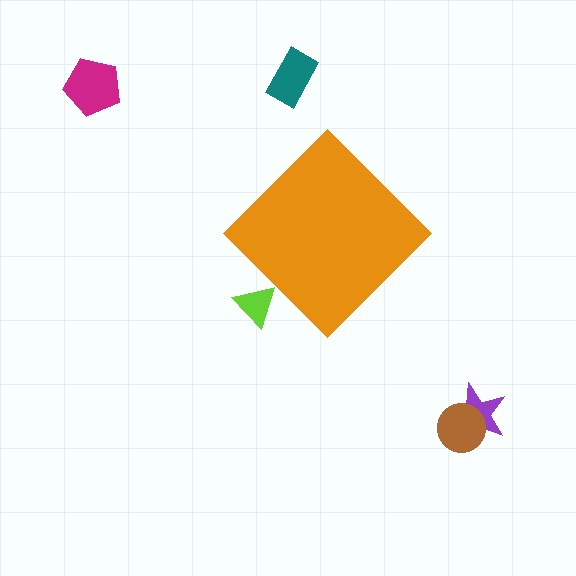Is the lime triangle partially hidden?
Yes, the lime triangle is partially hidden behind the orange diamond.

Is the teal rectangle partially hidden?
No, the teal rectangle is fully visible.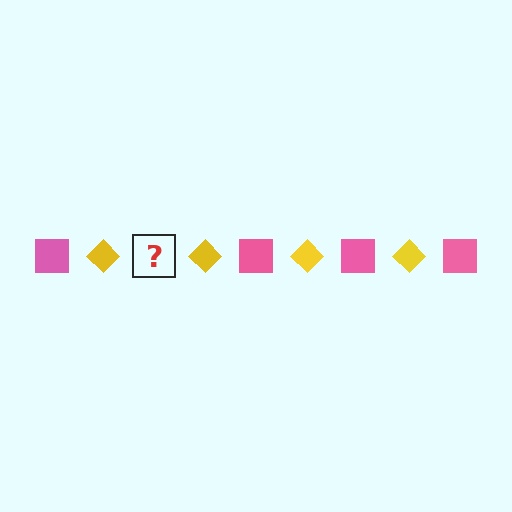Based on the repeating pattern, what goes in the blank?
The blank should be a pink square.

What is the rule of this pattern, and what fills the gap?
The rule is that the pattern alternates between pink square and yellow diamond. The gap should be filled with a pink square.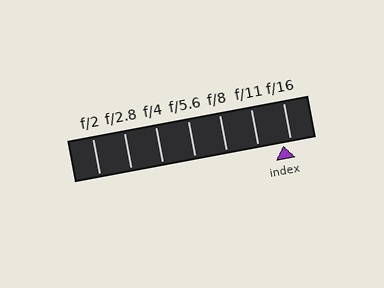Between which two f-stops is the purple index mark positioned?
The index mark is between f/11 and f/16.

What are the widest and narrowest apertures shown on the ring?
The widest aperture shown is f/2 and the narrowest is f/16.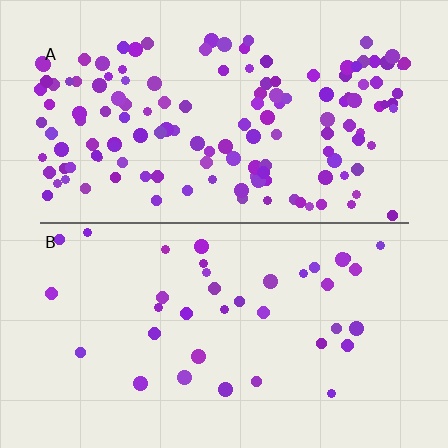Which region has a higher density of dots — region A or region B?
A (the top).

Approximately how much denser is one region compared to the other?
Approximately 3.8× — region A over region B.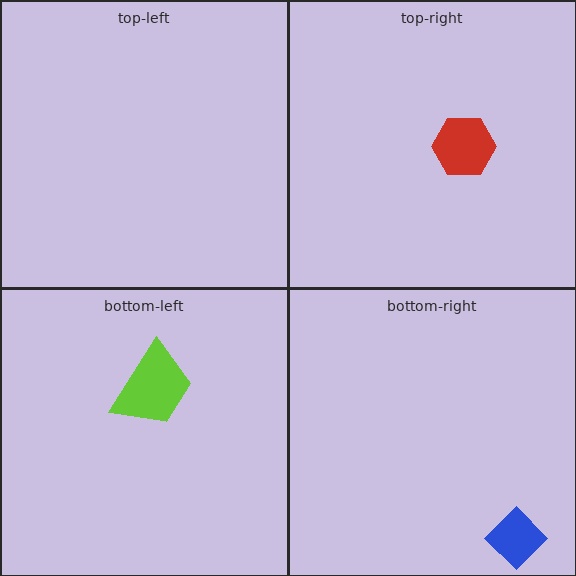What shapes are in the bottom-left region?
The lime trapezoid.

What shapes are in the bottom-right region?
The blue diamond.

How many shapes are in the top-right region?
1.